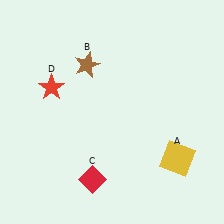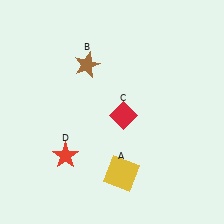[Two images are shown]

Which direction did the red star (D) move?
The red star (D) moved down.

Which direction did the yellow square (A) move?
The yellow square (A) moved left.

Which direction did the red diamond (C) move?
The red diamond (C) moved up.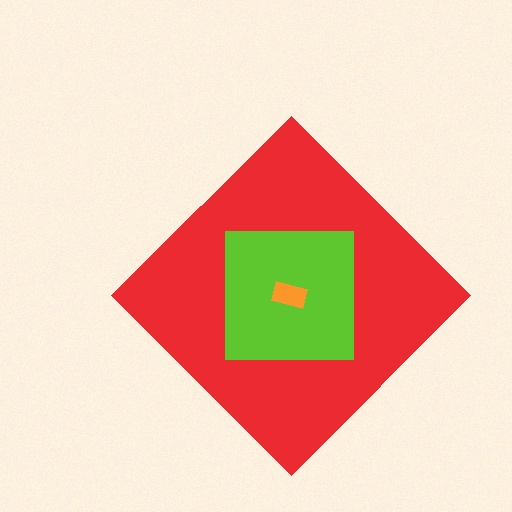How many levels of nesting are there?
3.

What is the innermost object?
The orange rectangle.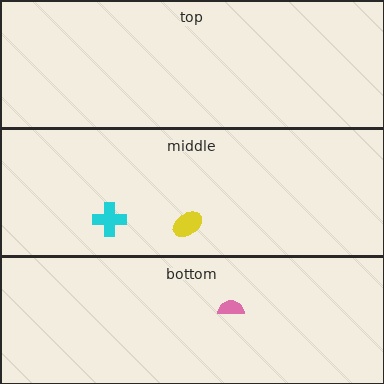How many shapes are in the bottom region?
1.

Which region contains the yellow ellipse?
The middle region.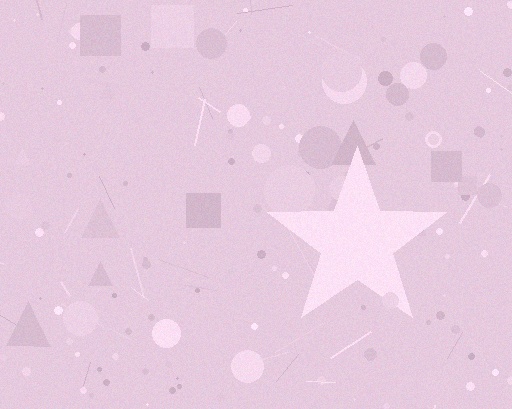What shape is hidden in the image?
A star is hidden in the image.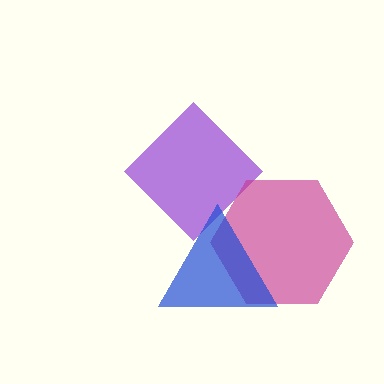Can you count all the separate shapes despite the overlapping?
Yes, there are 3 separate shapes.